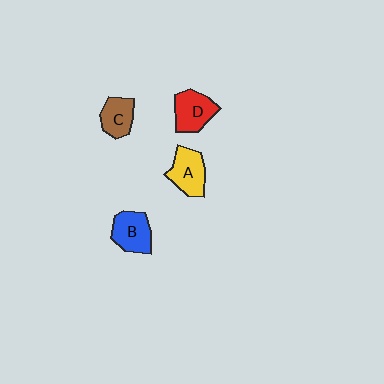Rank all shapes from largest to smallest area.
From largest to smallest: A (yellow), D (red), B (blue), C (brown).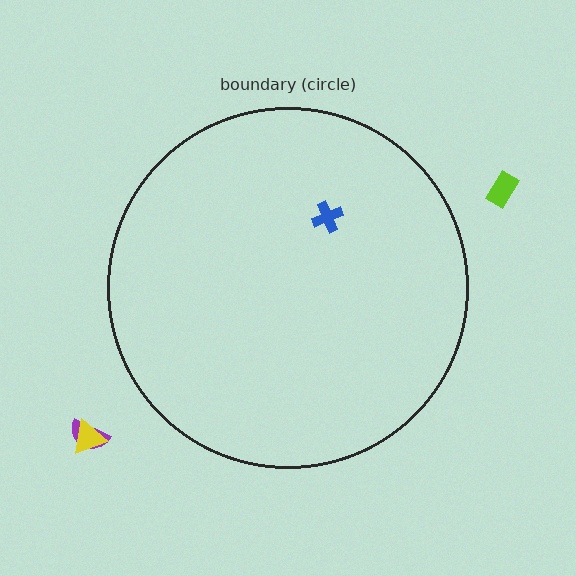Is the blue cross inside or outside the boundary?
Inside.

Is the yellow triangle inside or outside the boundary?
Outside.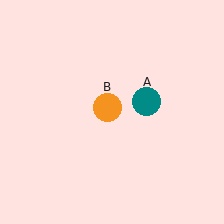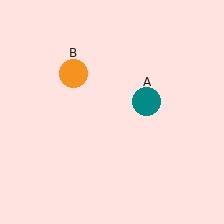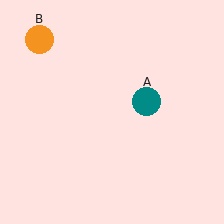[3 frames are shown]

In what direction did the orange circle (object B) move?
The orange circle (object B) moved up and to the left.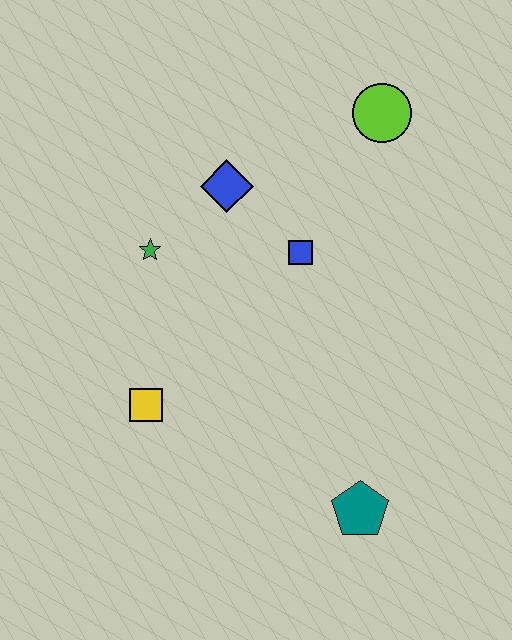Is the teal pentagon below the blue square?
Yes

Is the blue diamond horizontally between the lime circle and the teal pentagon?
No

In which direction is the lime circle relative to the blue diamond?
The lime circle is to the right of the blue diamond.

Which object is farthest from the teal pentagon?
The lime circle is farthest from the teal pentagon.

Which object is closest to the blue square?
The blue diamond is closest to the blue square.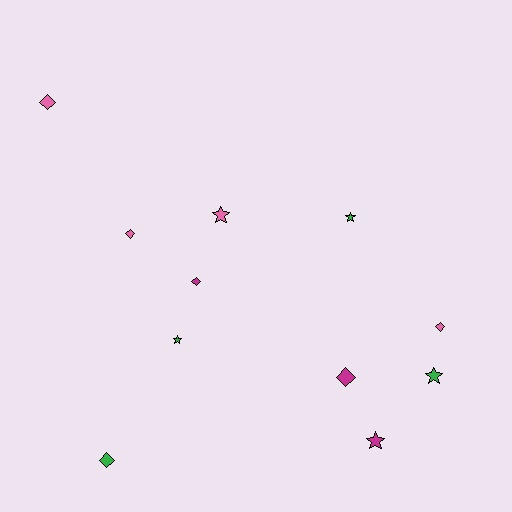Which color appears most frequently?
Pink, with 4 objects.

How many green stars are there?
There are 3 green stars.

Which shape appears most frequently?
Diamond, with 6 objects.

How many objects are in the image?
There are 11 objects.